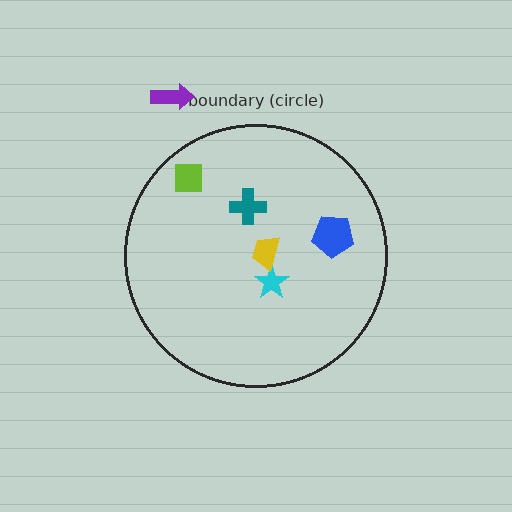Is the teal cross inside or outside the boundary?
Inside.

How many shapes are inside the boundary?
5 inside, 1 outside.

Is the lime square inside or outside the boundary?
Inside.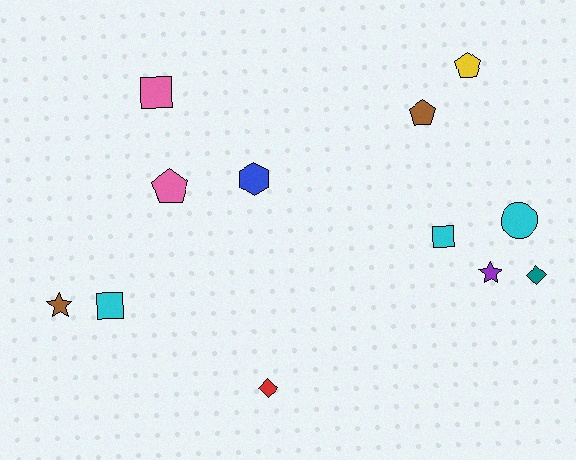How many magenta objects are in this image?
There are no magenta objects.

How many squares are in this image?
There are 3 squares.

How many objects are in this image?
There are 12 objects.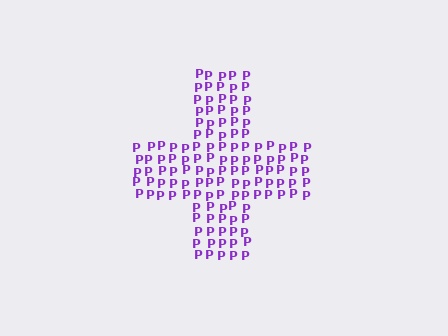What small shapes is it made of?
It is made of small letter P's.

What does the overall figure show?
The overall figure shows a cross.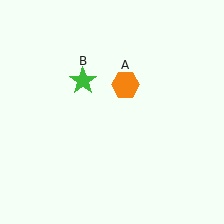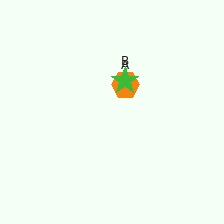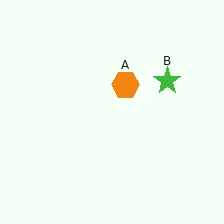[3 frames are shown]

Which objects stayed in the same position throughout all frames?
Orange hexagon (object A) remained stationary.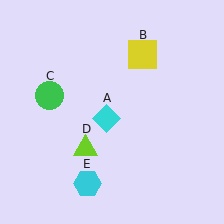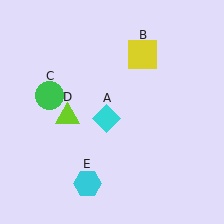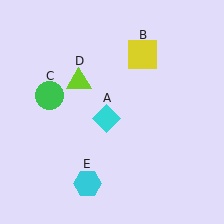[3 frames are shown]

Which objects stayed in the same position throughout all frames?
Cyan diamond (object A) and yellow square (object B) and green circle (object C) and cyan hexagon (object E) remained stationary.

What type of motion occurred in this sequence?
The lime triangle (object D) rotated clockwise around the center of the scene.